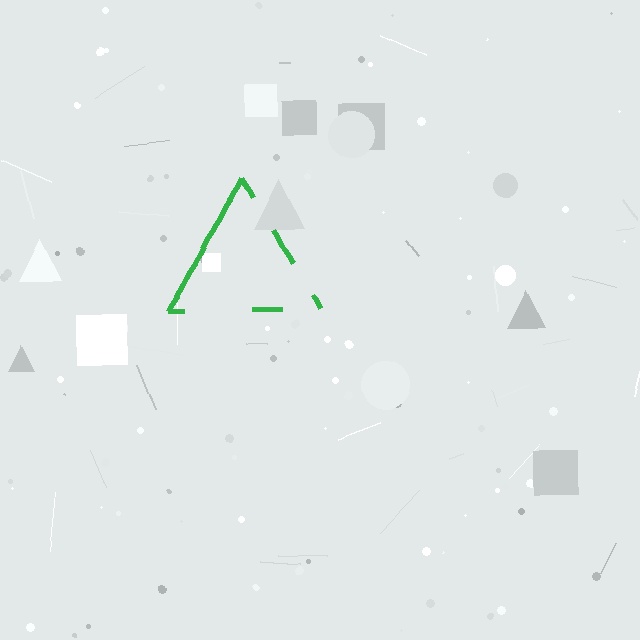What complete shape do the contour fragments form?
The contour fragments form a triangle.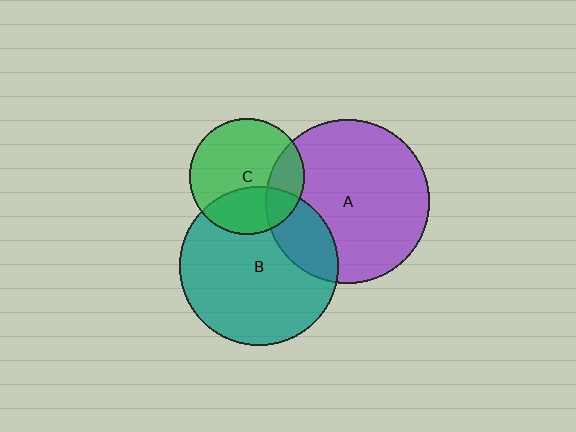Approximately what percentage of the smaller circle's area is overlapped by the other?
Approximately 30%.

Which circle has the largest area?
Circle A (purple).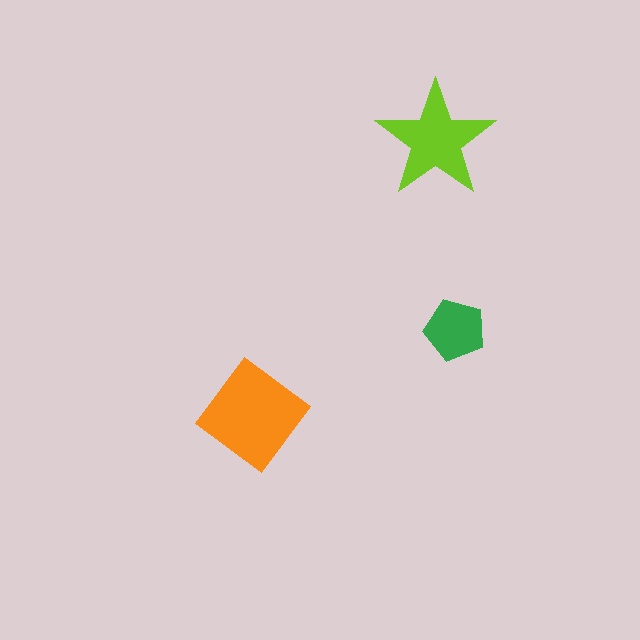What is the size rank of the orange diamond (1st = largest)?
1st.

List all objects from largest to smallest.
The orange diamond, the lime star, the green pentagon.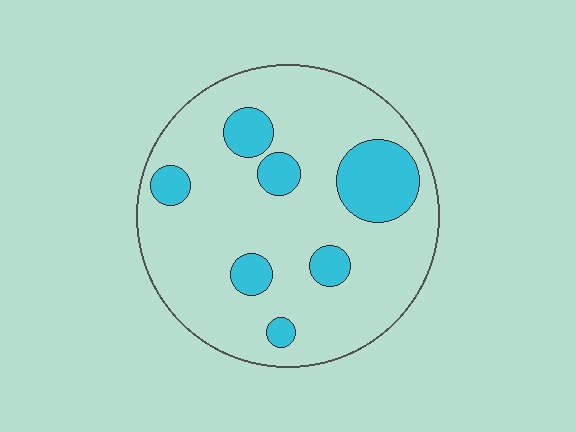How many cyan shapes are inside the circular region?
7.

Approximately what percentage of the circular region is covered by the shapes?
Approximately 20%.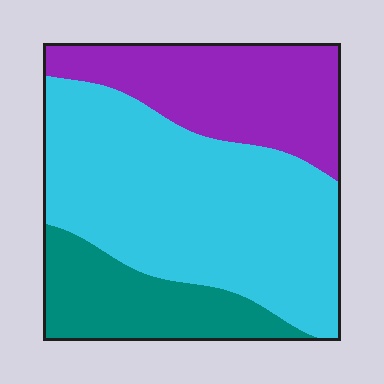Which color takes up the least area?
Teal, at roughly 20%.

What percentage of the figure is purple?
Purple takes up about one quarter (1/4) of the figure.